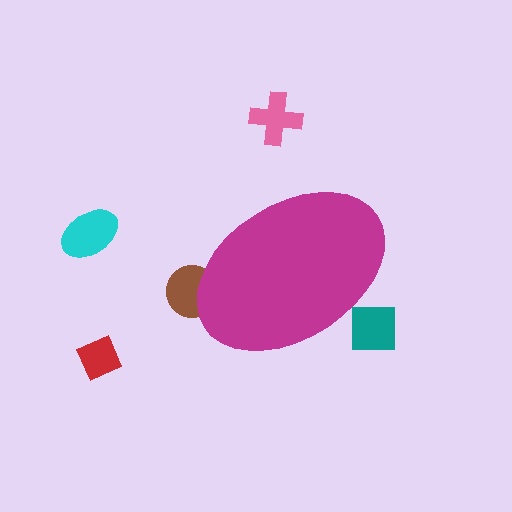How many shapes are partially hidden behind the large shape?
2 shapes are partially hidden.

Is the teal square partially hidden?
Yes, the teal square is partially hidden behind the magenta ellipse.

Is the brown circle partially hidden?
Yes, the brown circle is partially hidden behind the magenta ellipse.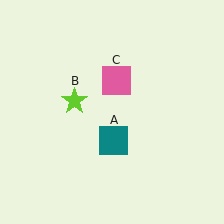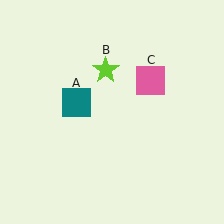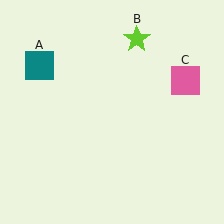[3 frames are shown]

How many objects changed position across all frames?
3 objects changed position: teal square (object A), lime star (object B), pink square (object C).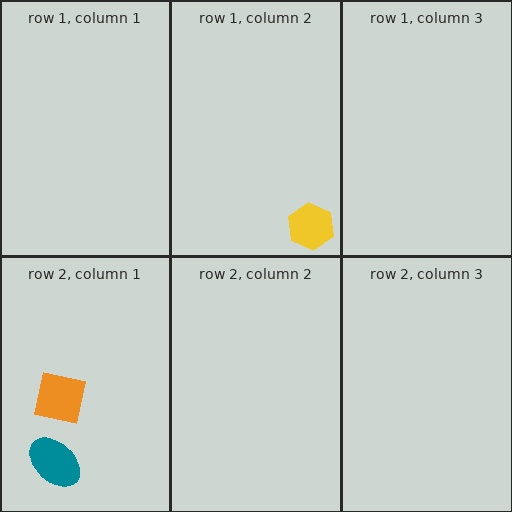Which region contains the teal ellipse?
The row 2, column 1 region.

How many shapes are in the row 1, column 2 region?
1.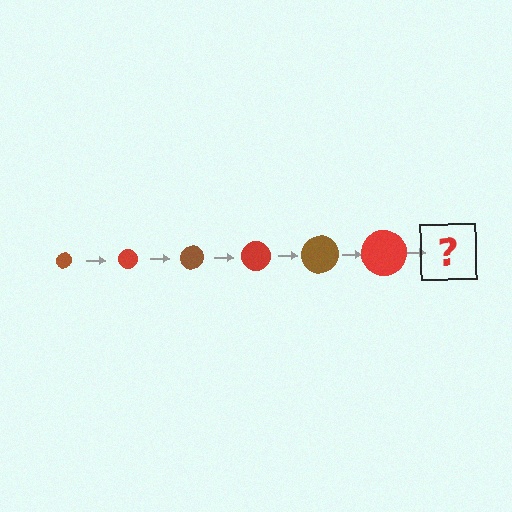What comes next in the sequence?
The next element should be a brown circle, larger than the previous one.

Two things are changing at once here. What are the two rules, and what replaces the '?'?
The two rules are that the circle grows larger each step and the color cycles through brown and red. The '?' should be a brown circle, larger than the previous one.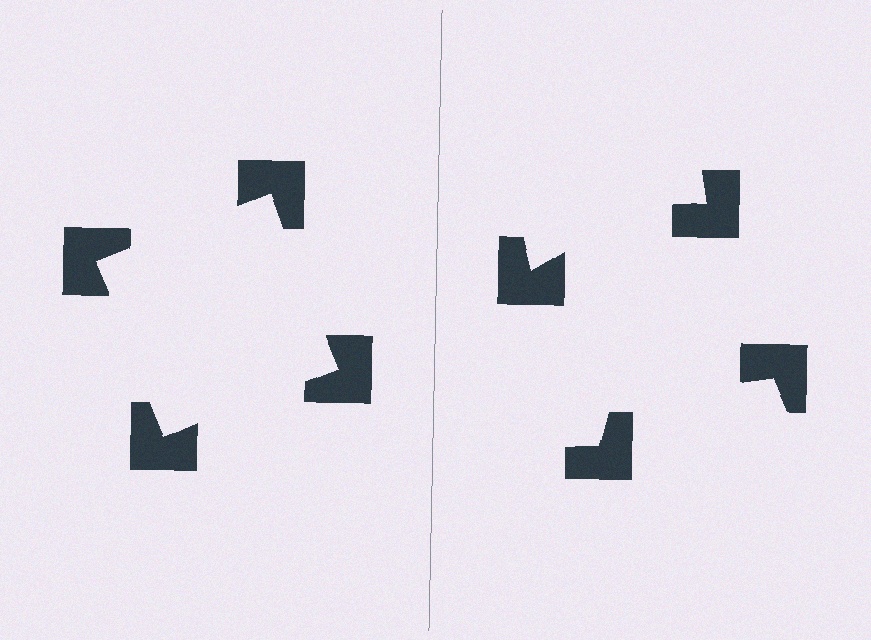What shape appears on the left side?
An illusory square.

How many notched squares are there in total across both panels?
8 — 4 on each side.